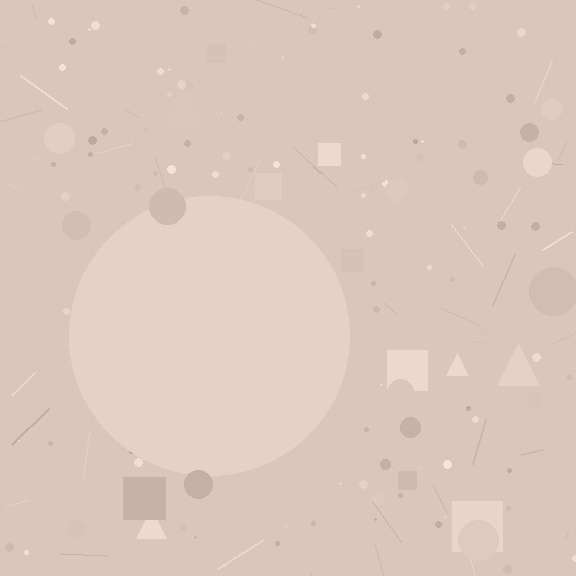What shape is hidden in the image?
A circle is hidden in the image.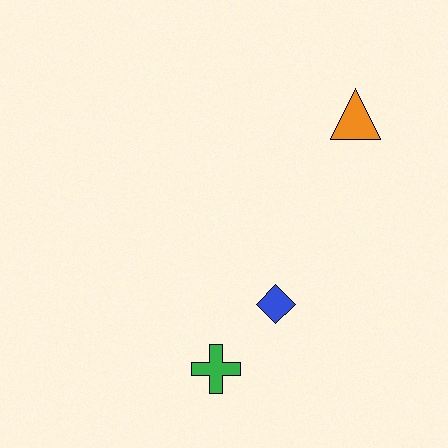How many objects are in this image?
There are 3 objects.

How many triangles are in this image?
There is 1 triangle.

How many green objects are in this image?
There is 1 green object.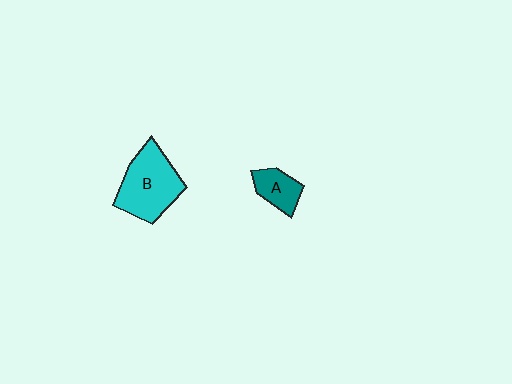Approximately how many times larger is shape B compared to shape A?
Approximately 2.2 times.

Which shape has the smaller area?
Shape A (teal).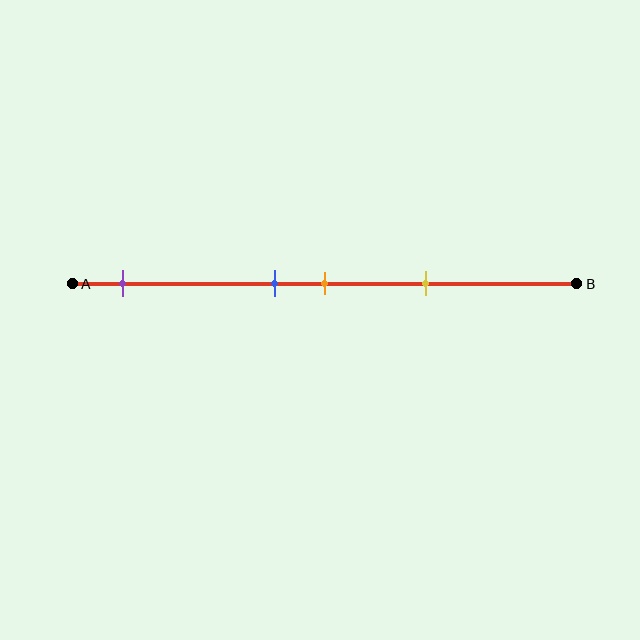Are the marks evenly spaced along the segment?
No, the marks are not evenly spaced.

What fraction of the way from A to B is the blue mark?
The blue mark is approximately 40% (0.4) of the way from A to B.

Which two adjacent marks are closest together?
The blue and orange marks are the closest adjacent pair.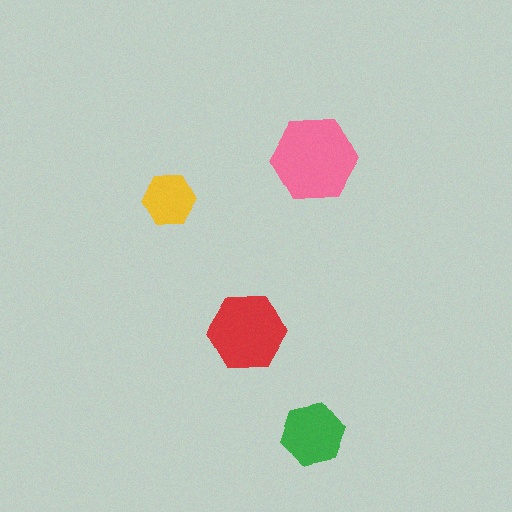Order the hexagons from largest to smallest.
the pink one, the red one, the green one, the yellow one.